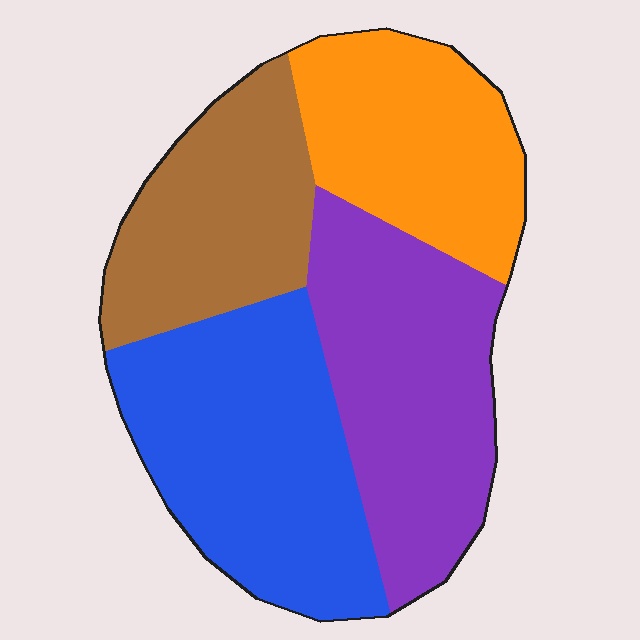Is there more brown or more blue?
Blue.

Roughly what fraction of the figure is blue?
Blue covers 30% of the figure.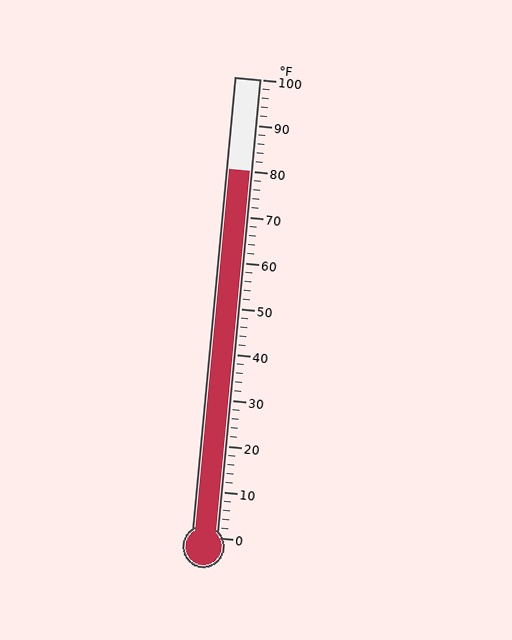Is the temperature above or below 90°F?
The temperature is below 90°F.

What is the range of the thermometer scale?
The thermometer scale ranges from 0°F to 100°F.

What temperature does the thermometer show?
The thermometer shows approximately 80°F.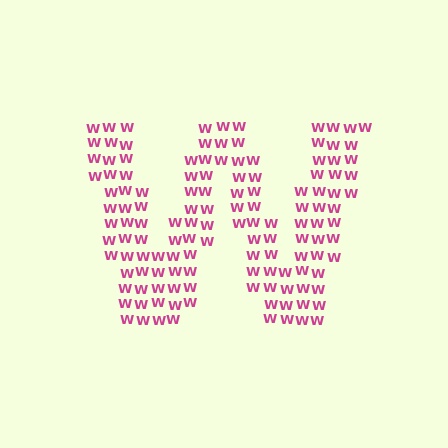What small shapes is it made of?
It is made of small letter W's.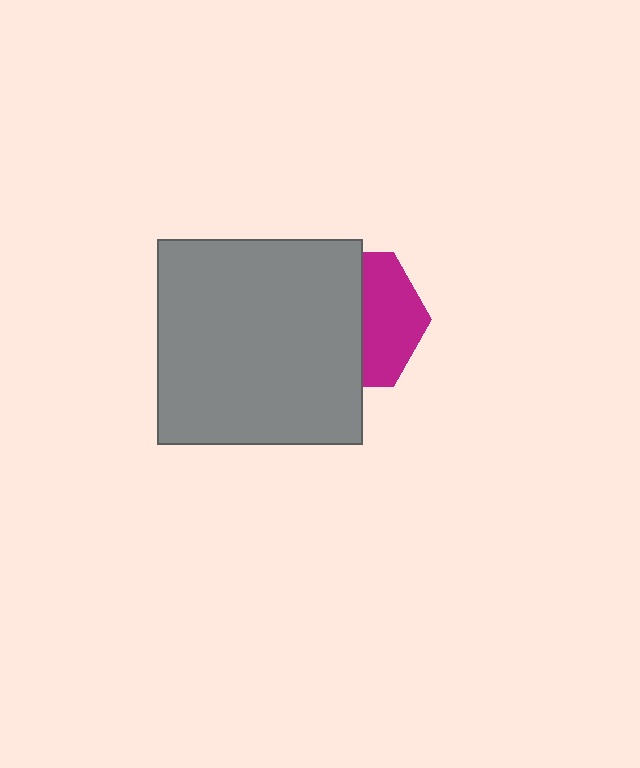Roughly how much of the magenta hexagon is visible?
A small part of it is visible (roughly 42%).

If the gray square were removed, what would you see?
You would see the complete magenta hexagon.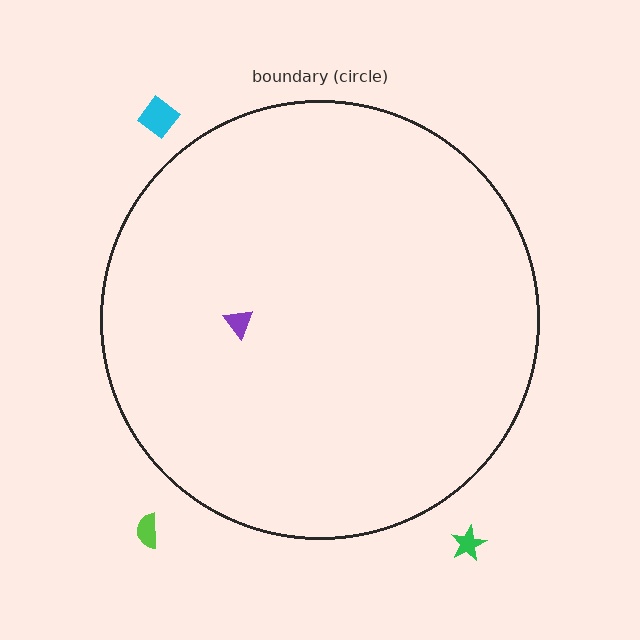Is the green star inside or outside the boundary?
Outside.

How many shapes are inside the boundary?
1 inside, 3 outside.